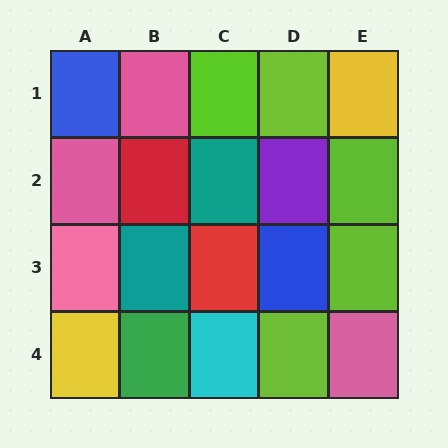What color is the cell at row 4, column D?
Lime.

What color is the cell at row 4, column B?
Green.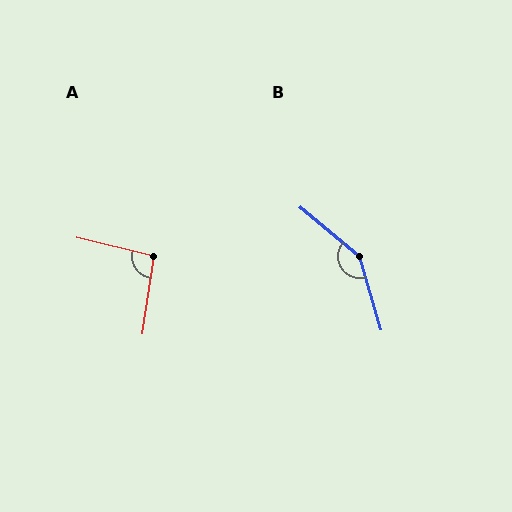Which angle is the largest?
B, at approximately 146 degrees.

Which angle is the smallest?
A, at approximately 95 degrees.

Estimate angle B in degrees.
Approximately 146 degrees.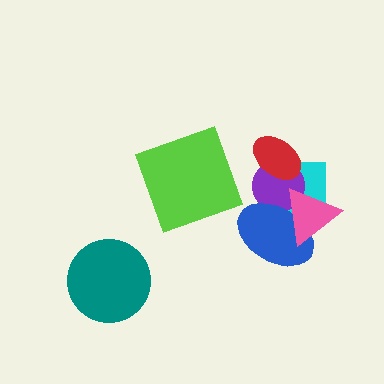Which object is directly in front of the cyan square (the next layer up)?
The purple circle is directly in front of the cyan square.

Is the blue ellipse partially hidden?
Yes, it is partially covered by another shape.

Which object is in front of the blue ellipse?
The pink triangle is in front of the blue ellipse.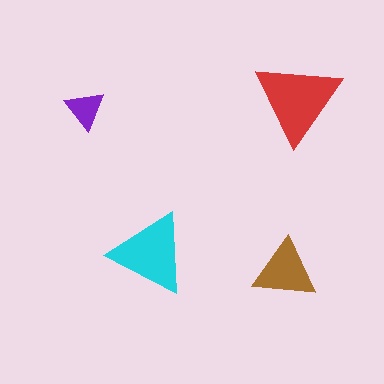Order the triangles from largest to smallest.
the red one, the cyan one, the brown one, the purple one.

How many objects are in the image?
There are 4 objects in the image.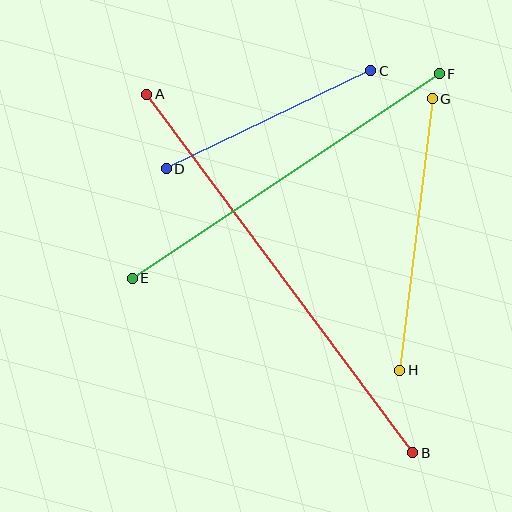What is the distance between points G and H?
The distance is approximately 273 pixels.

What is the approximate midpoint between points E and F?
The midpoint is at approximately (286, 176) pixels.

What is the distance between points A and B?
The distance is approximately 446 pixels.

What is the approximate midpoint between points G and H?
The midpoint is at approximately (416, 234) pixels.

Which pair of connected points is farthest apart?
Points A and B are farthest apart.